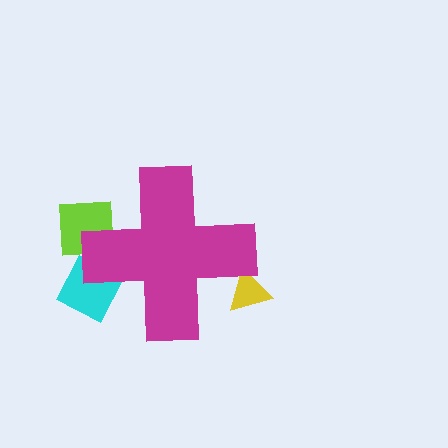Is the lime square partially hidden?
Yes, the lime square is partially hidden behind the magenta cross.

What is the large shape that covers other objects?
A magenta cross.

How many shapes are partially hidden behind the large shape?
3 shapes are partially hidden.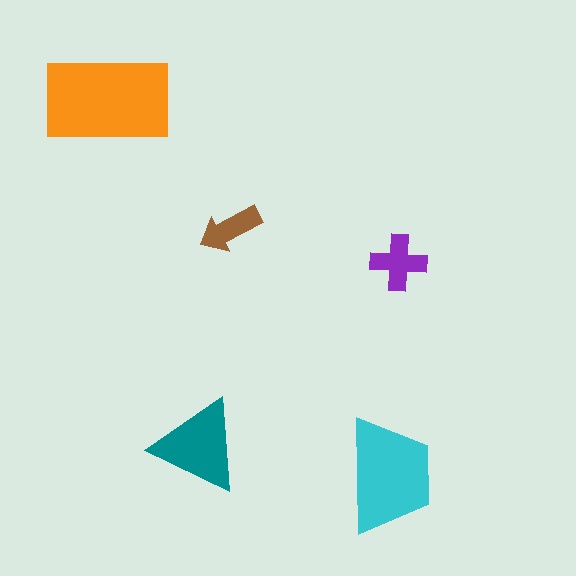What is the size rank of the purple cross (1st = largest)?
4th.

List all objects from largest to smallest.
The orange rectangle, the cyan trapezoid, the teal triangle, the purple cross, the brown arrow.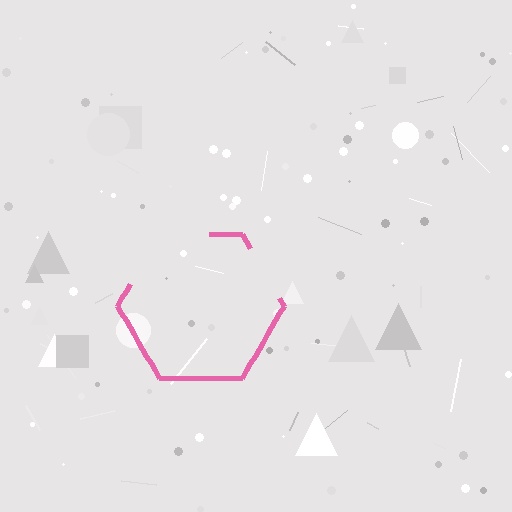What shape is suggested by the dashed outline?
The dashed outline suggests a hexagon.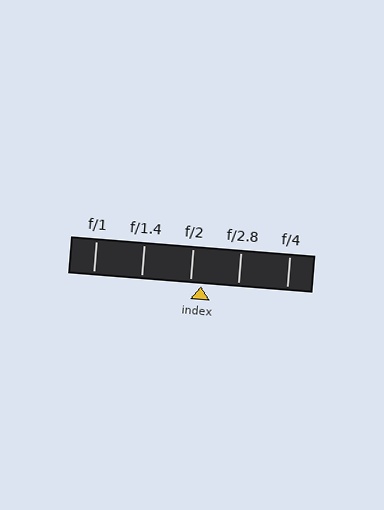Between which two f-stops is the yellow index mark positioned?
The index mark is between f/2 and f/2.8.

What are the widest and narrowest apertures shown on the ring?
The widest aperture shown is f/1 and the narrowest is f/4.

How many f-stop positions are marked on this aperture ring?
There are 5 f-stop positions marked.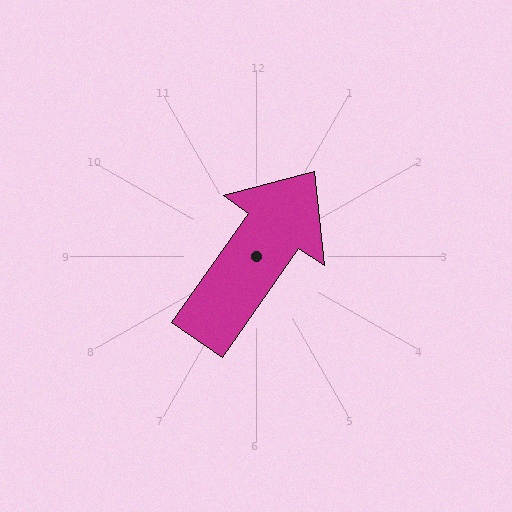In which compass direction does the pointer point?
Northeast.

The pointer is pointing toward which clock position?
Roughly 1 o'clock.